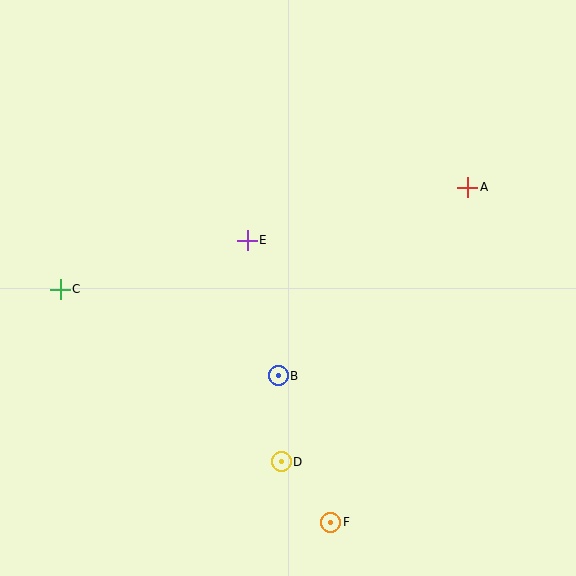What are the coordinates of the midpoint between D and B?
The midpoint between D and B is at (280, 419).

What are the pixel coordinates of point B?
Point B is at (278, 376).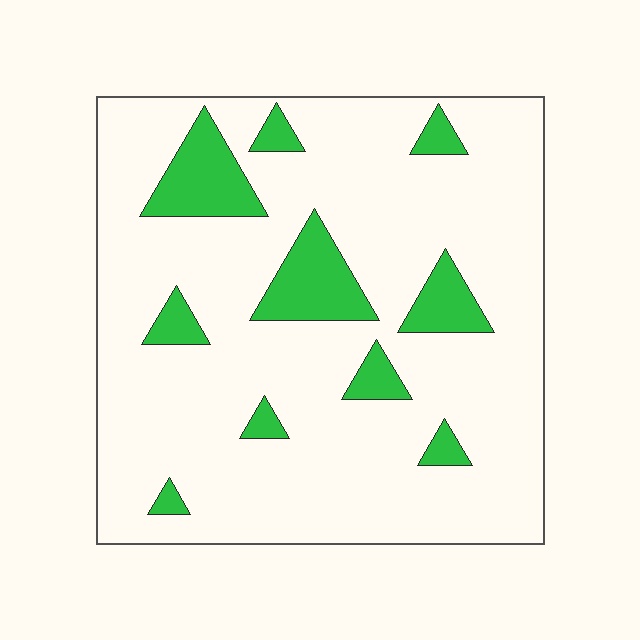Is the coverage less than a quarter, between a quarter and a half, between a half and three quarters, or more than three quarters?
Less than a quarter.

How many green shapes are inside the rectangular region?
10.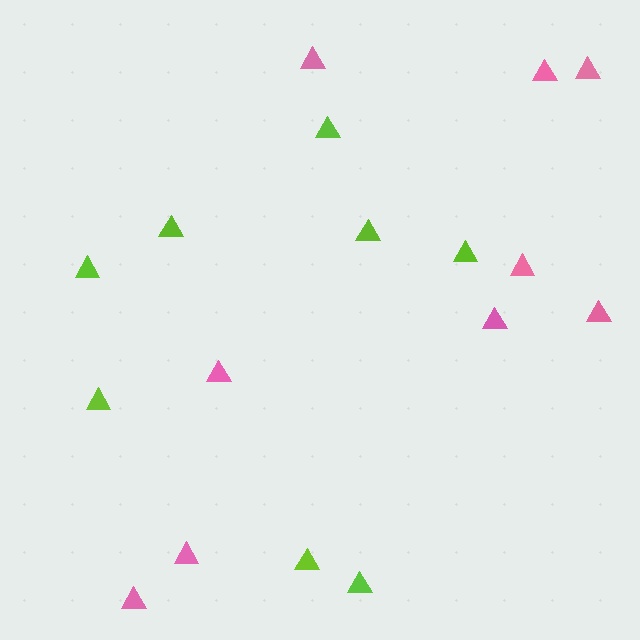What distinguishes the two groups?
There are 2 groups: one group of pink triangles (9) and one group of lime triangles (8).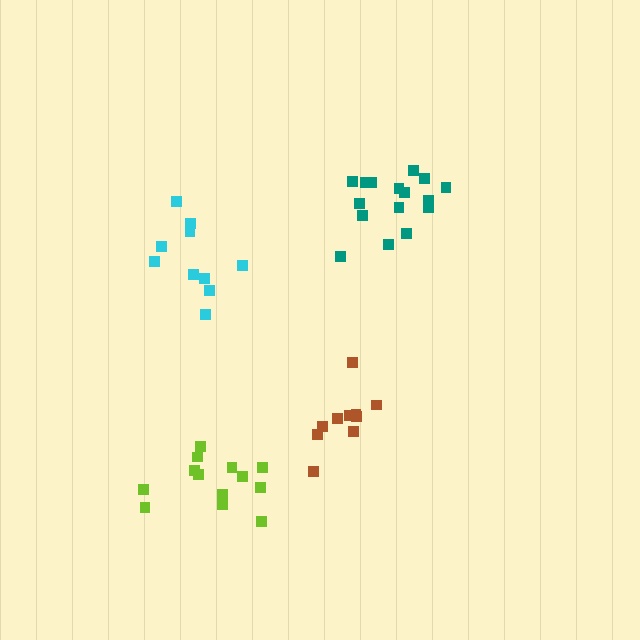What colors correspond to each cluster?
The clusters are colored: teal, brown, cyan, lime.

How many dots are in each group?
Group 1: 16 dots, Group 2: 10 dots, Group 3: 10 dots, Group 4: 13 dots (49 total).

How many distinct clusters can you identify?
There are 4 distinct clusters.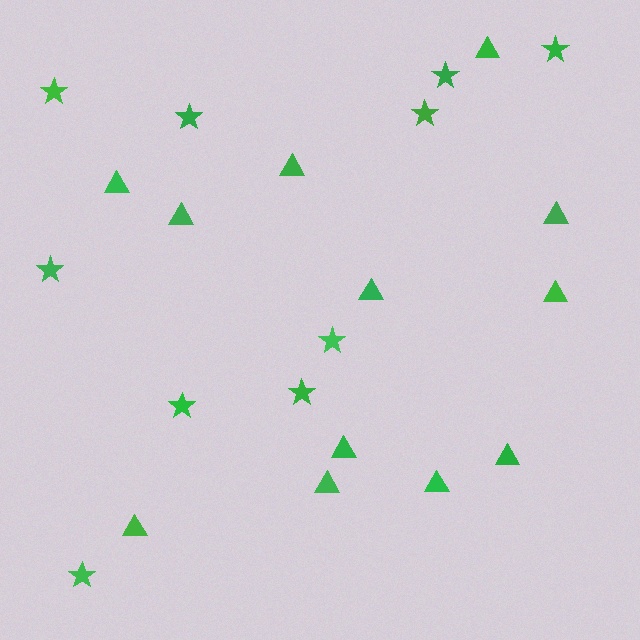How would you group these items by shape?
There are 2 groups: one group of triangles (12) and one group of stars (10).